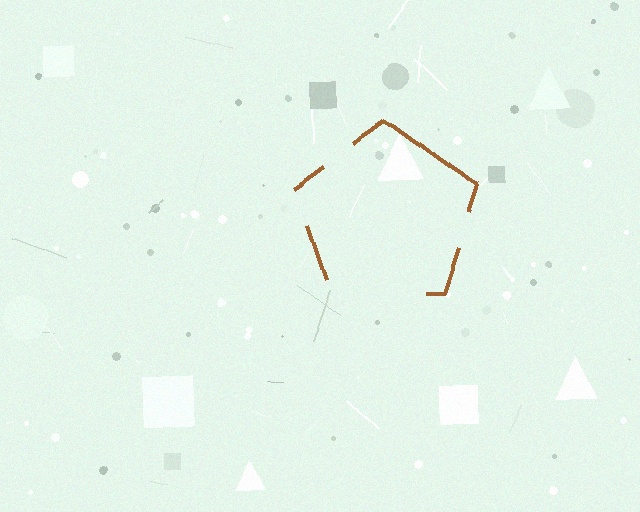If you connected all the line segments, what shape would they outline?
They would outline a pentagon.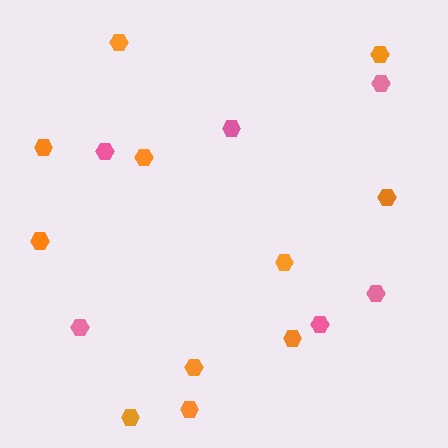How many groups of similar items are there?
There are 2 groups: one group of orange hexagons (11) and one group of pink hexagons (6).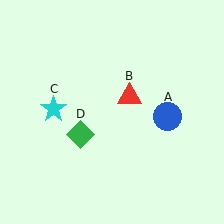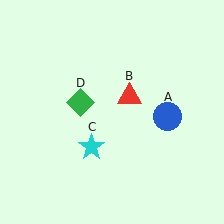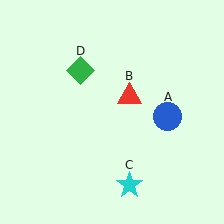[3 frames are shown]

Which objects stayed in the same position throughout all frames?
Blue circle (object A) and red triangle (object B) remained stationary.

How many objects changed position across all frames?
2 objects changed position: cyan star (object C), green diamond (object D).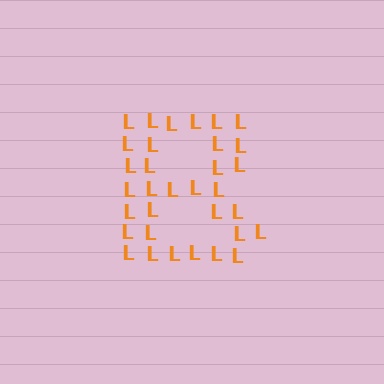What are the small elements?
The small elements are letter L's.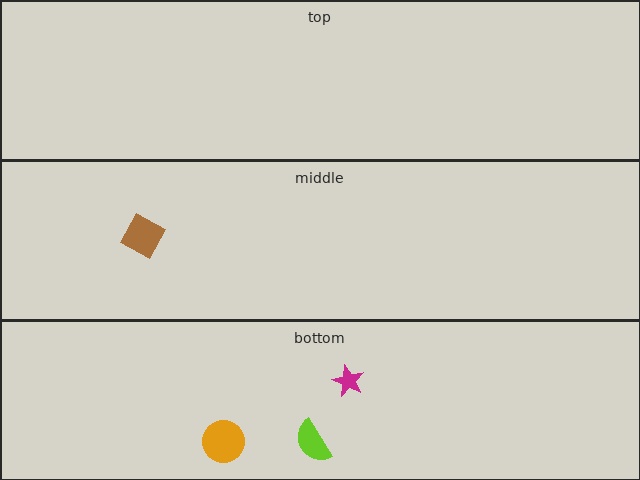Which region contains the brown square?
The middle region.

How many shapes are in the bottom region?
3.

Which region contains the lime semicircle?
The bottom region.